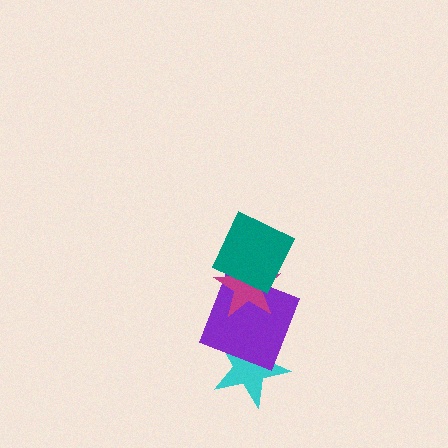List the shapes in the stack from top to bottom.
From top to bottom: the teal square, the magenta star, the purple square, the cyan star.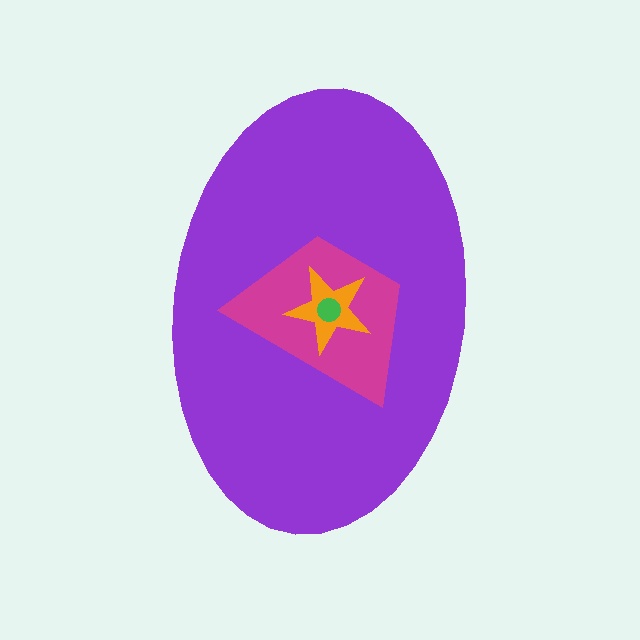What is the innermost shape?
The green circle.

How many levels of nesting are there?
4.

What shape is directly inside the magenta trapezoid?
The orange star.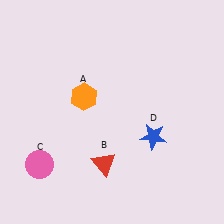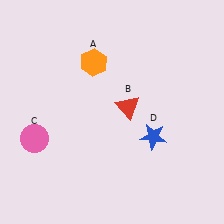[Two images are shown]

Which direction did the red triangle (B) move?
The red triangle (B) moved up.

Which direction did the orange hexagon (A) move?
The orange hexagon (A) moved up.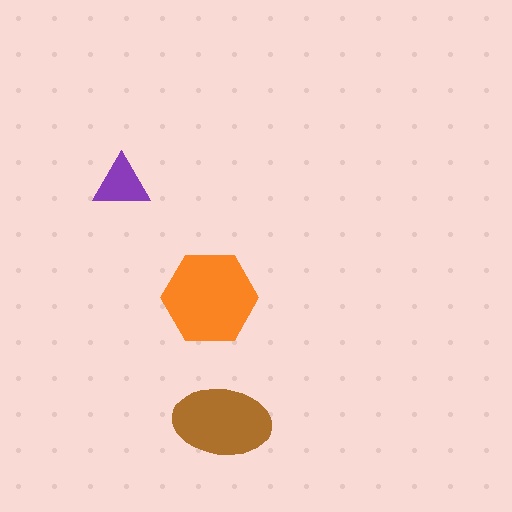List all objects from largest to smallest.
The orange hexagon, the brown ellipse, the purple triangle.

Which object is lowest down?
The brown ellipse is bottommost.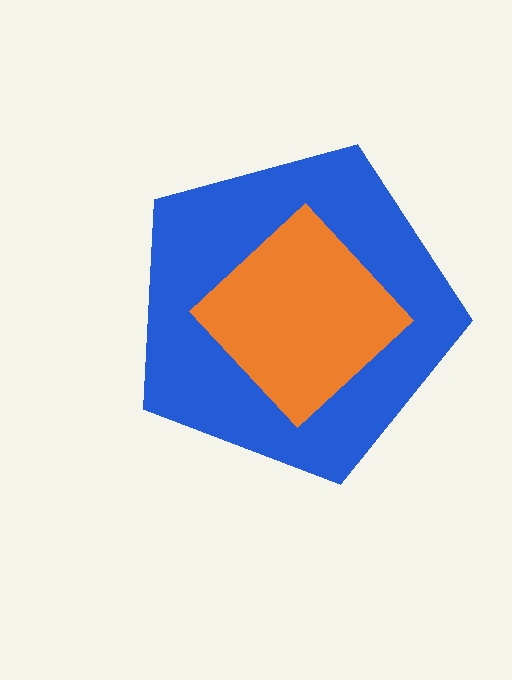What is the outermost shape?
The blue pentagon.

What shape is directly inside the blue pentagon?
The orange diamond.